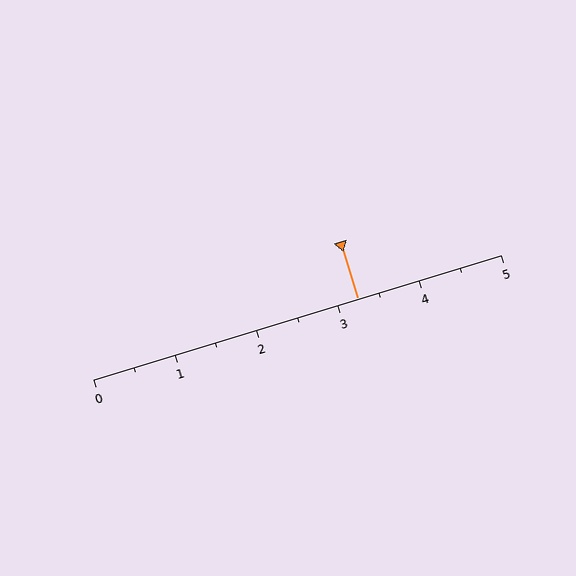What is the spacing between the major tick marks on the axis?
The major ticks are spaced 1 apart.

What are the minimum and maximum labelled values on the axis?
The axis runs from 0 to 5.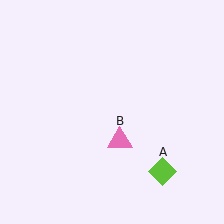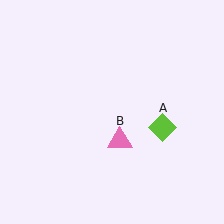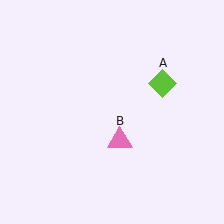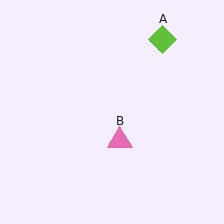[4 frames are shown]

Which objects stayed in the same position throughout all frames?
Pink triangle (object B) remained stationary.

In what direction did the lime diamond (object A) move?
The lime diamond (object A) moved up.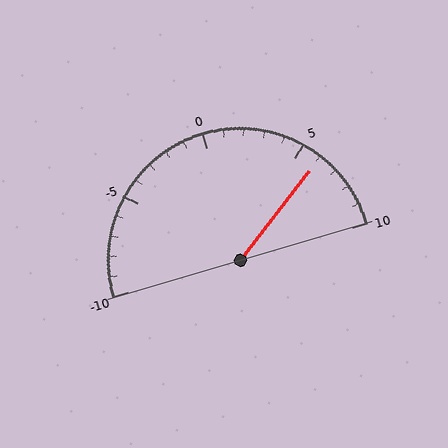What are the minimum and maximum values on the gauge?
The gauge ranges from -10 to 10.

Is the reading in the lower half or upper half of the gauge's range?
The reading is in the upper half of the range (-10 to 10).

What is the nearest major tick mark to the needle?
The nearest major tick mark is 5.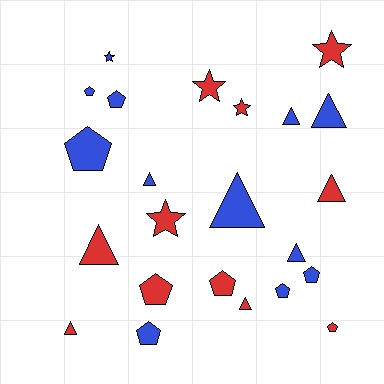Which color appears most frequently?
Blue, with 12 objects.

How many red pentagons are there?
There are 3 red pentagons.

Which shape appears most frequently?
Pentagon, with 9 objects.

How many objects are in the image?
There are 23 objects.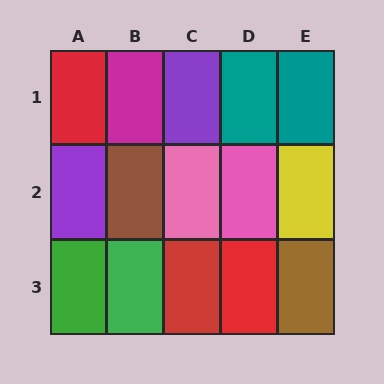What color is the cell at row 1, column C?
Purple.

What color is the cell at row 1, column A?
Red.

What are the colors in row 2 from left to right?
Purple, brown, pink, pink, yellow.